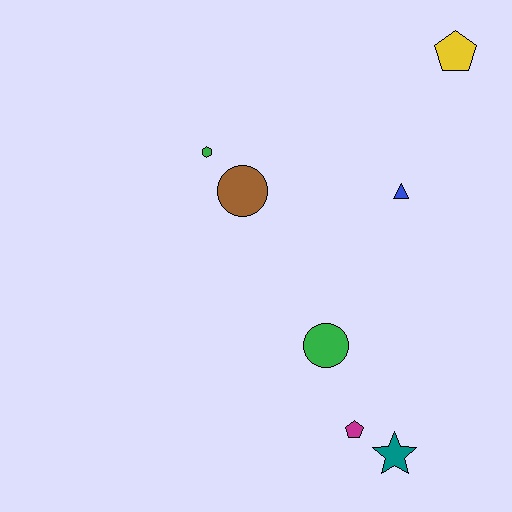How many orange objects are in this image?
There are no orange objects.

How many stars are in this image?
There is 1 star.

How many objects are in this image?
There are 7 objects.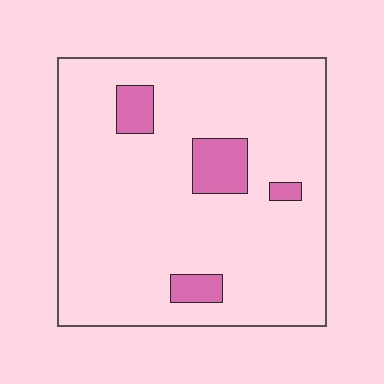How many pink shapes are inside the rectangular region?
4.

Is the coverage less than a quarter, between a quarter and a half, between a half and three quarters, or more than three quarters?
Less than a quarter.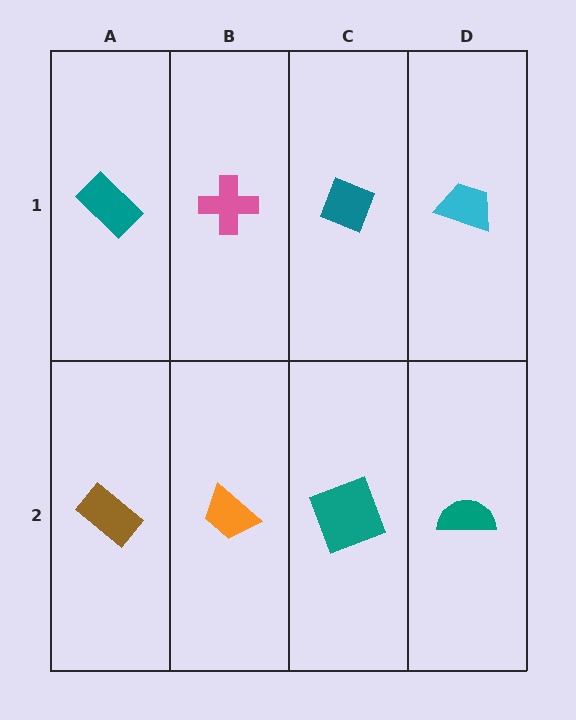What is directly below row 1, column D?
A teal semicircle.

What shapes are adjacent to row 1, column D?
A teal semicircle (row 2, column D), a teal diamond (row 1, column C).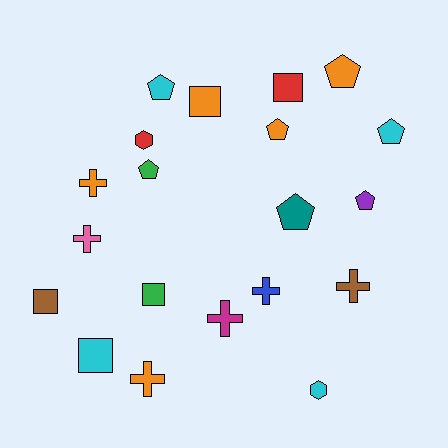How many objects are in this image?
There are 20 objects.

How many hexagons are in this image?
There are 2 hexagons.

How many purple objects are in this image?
There is 1 purple object.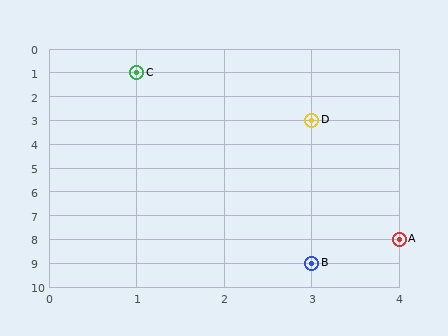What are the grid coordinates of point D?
Point D is at grid coordinates (3, 3).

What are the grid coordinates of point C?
Point C is at grid coordinates (1, 1).